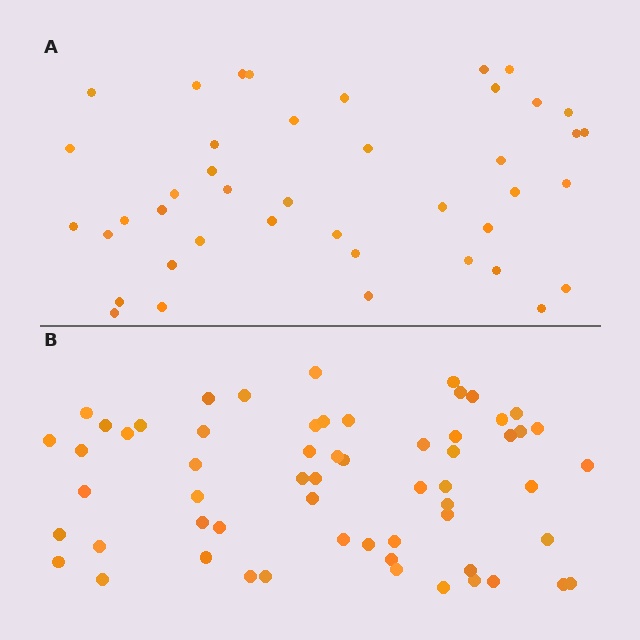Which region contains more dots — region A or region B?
Region B (the bottom region) has more dots.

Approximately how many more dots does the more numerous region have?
Region B has approximately 20 more dots than region A.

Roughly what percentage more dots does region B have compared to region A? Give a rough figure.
About 45% more.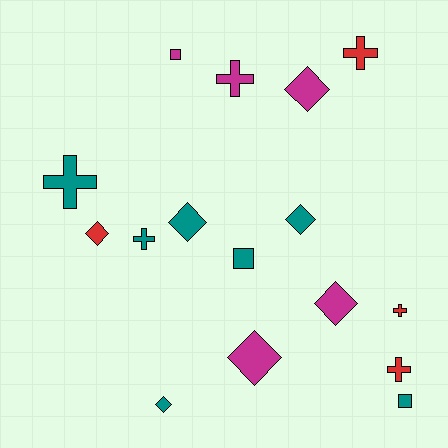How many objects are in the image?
There are 16 objects.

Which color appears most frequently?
Teal, with 7 objects.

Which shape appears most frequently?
Diamond, with 7 objects.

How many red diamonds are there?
There is 1 red diamond.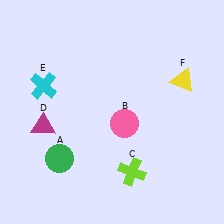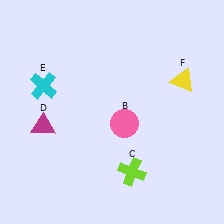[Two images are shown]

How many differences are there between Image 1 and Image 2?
There is 1 difference between the two images.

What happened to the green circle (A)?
The green circle (A) was removed in Image 2. It was in the bottom-left area of Image 1.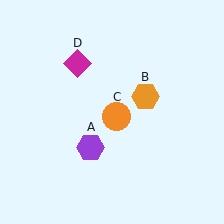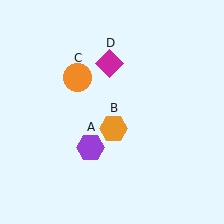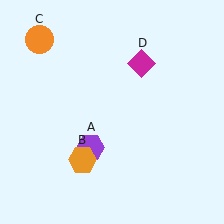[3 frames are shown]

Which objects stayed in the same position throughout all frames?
Purple hexagon (object A) remained stationary.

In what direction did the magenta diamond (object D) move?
The magenta diamond (object D) moved right.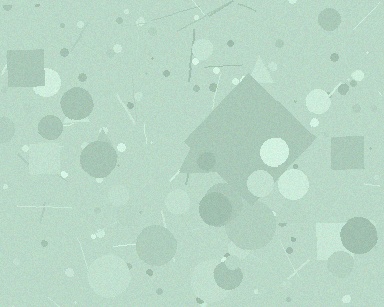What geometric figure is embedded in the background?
A diamond is embedded in the background.